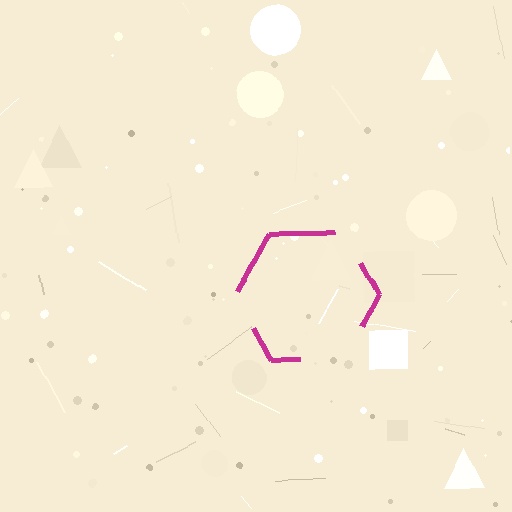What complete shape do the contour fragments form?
The contour fragments form a hexagon.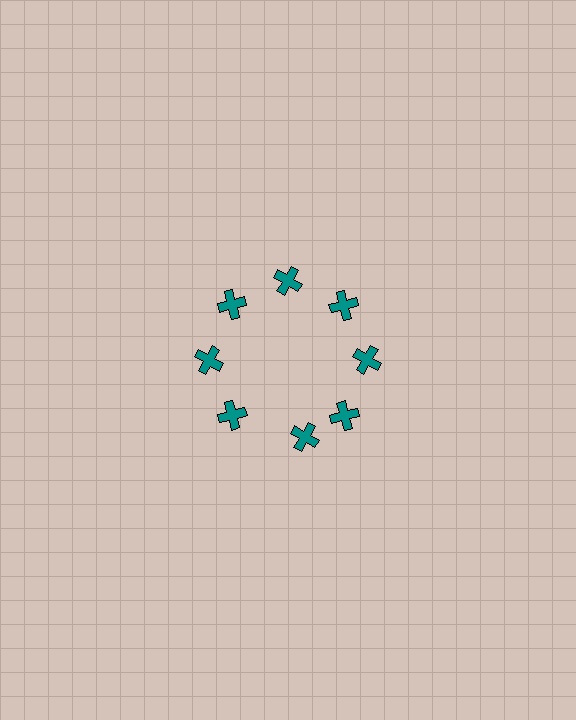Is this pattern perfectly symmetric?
No. The 8 teal crosses are arranged in a ring, but one element near the 6 o'clock position is rotated out of alignment along the ring, breaking the 8-fold rotational symmetry.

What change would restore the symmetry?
The symmetry would be restored by rotating it back into even spacing with its neighbors so that all 8 crosses sit at equal angles and equal distance from the center.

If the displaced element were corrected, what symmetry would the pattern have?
It would have 8-fold rotational symmetry — the pattern would map onto itself every 45 degrees.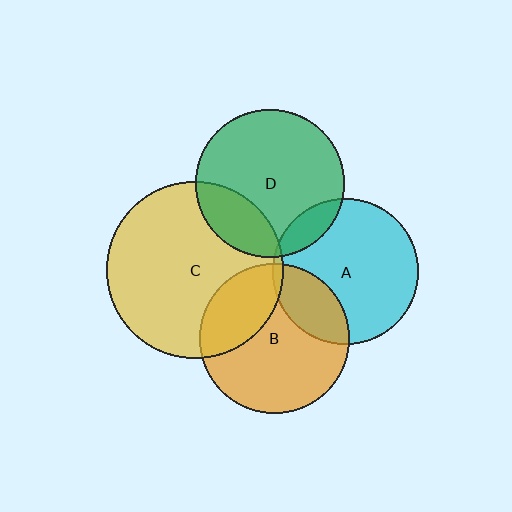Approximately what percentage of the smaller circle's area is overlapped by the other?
Approximately 25%.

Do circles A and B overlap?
Yes.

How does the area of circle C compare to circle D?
Approximately 1.4 times.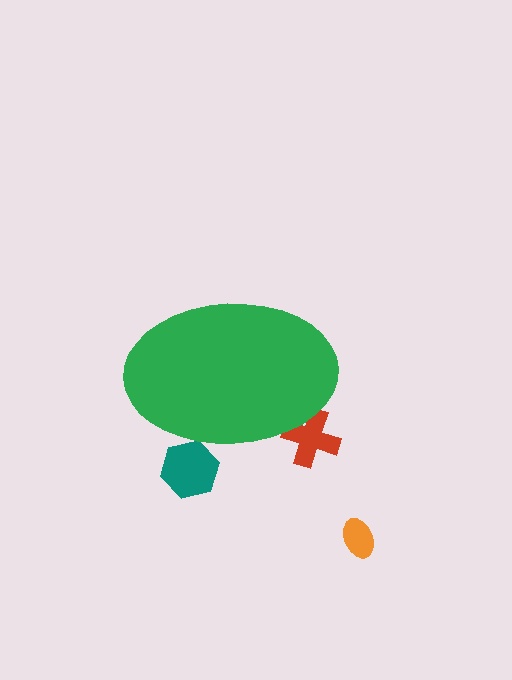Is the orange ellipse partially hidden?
No, the orange ellipse is fully visible.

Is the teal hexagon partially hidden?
Yes, the teal hexagon is partially hidden behind the green ellipse.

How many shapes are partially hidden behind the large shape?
2 shapes are partially hidden.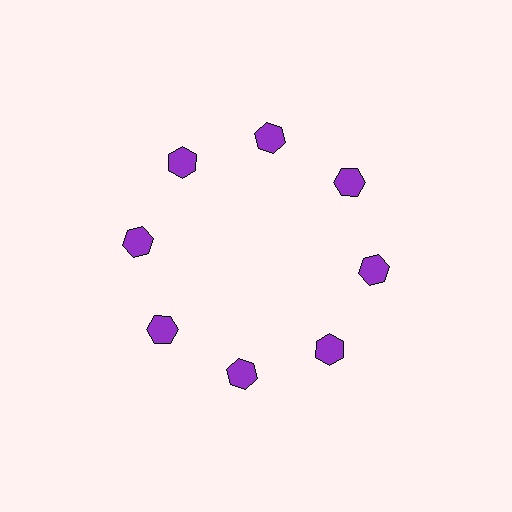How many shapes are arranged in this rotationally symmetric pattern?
There are 8 shapes, arranged in 8 groups of 1.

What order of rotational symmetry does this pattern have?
This pattern has 8-fold rotational symmetry.